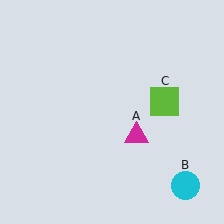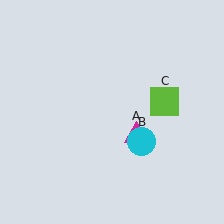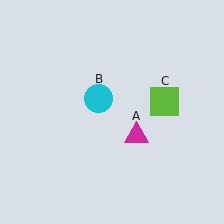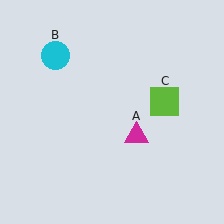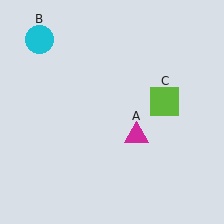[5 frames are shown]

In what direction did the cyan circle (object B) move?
The cyan circle (object B) moved up and to the left.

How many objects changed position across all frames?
1 object changed position: cyan circle (object B).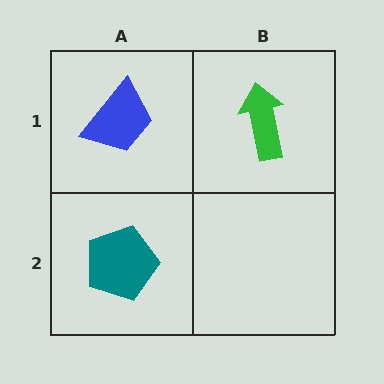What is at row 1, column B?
A green arrow.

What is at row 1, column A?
A blue trapezoid.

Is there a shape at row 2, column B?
No, that cell is empty.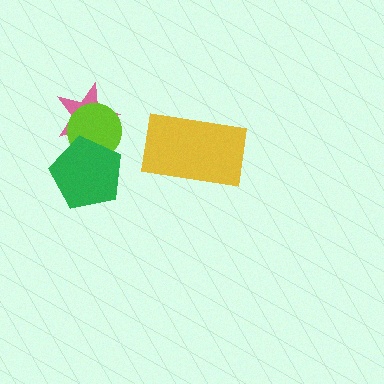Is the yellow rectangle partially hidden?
No, no other shape covers it.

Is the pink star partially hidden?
Yes, it is partially covered by another shape.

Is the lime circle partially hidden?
Yes, it is partially covered by another shape.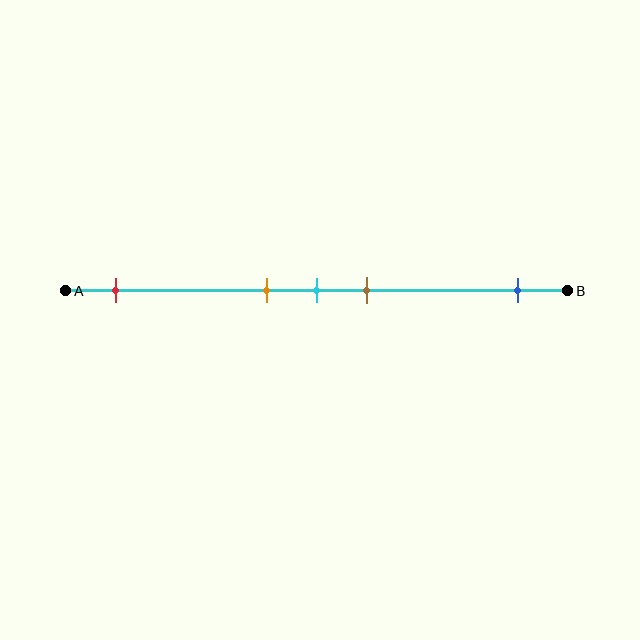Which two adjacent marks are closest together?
The orange and cyan marks are the closest adjacent pair.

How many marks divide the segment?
There are 5 marks dividing the segment.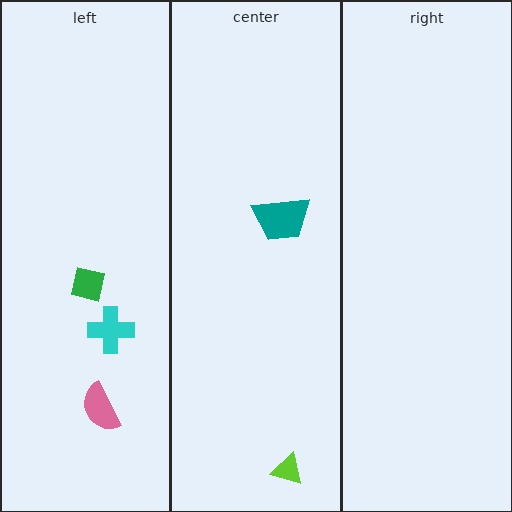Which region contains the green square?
The left region.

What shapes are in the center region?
The lime triangle, the teal trapezoid.